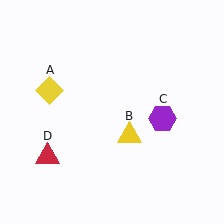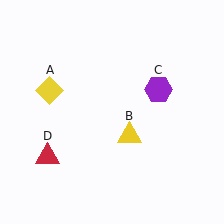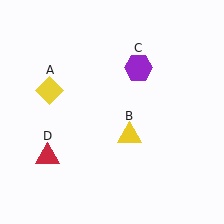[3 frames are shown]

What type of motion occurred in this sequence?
The purple hexagon (object C) rotated counterclockwise around the center of the scene.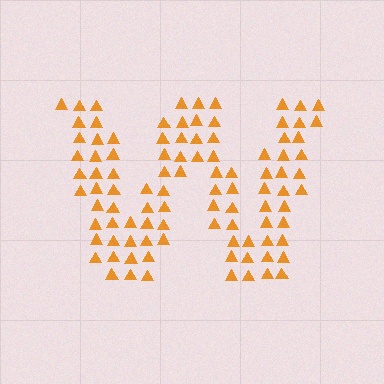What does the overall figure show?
The overall figure shows the letter W.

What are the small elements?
The small elements are triangles.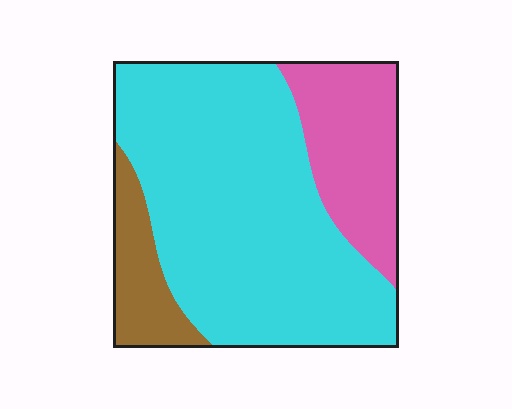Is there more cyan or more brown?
Cyan.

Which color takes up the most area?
Cyan, at roughly 65%.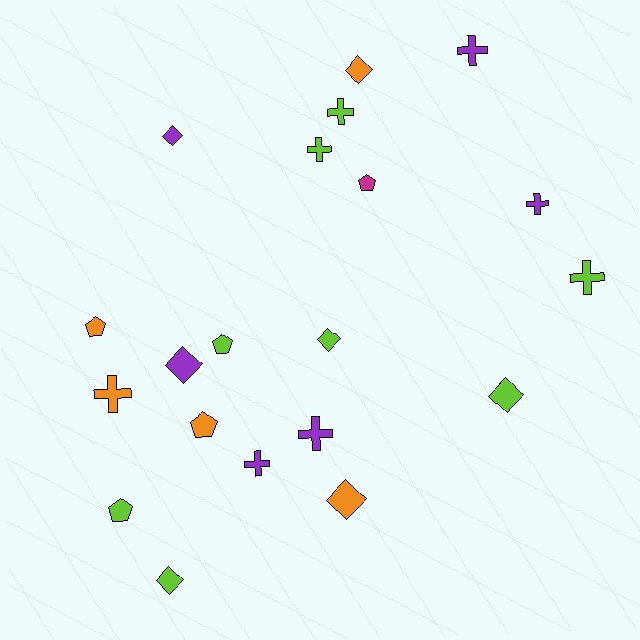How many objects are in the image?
There are 20 objects.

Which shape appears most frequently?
Cross, with 8 objects.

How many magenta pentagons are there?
There is 1 magenta pentagon.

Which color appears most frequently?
Lime, with 8 objects.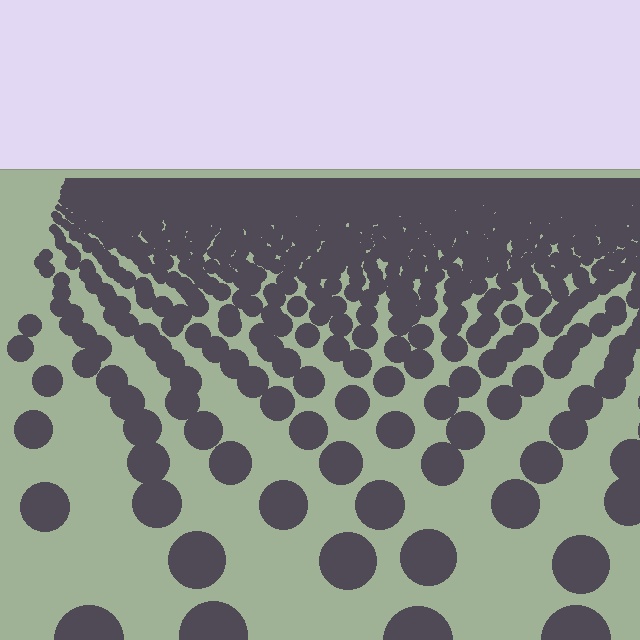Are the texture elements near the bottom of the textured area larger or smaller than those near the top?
Larger. Near the bottom, elements are closer to the viewer and appear at a bigger on-screen size.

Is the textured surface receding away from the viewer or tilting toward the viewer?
The surface is receding away from the viewer. Texture elements get smaller and denser toward the top.